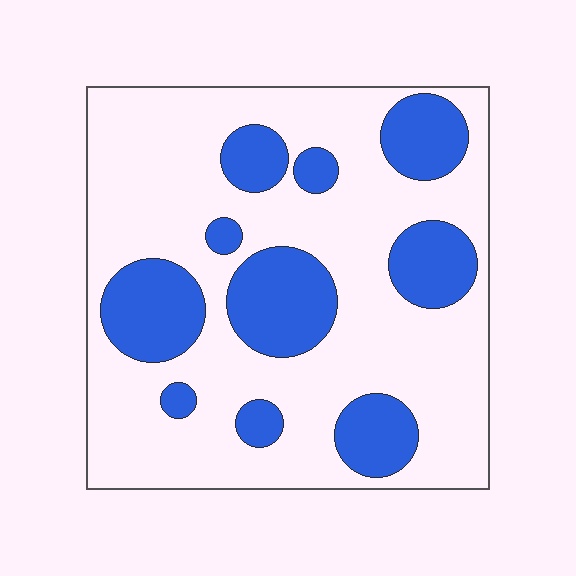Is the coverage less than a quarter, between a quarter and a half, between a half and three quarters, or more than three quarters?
Between a quarter and a half.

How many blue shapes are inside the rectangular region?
10.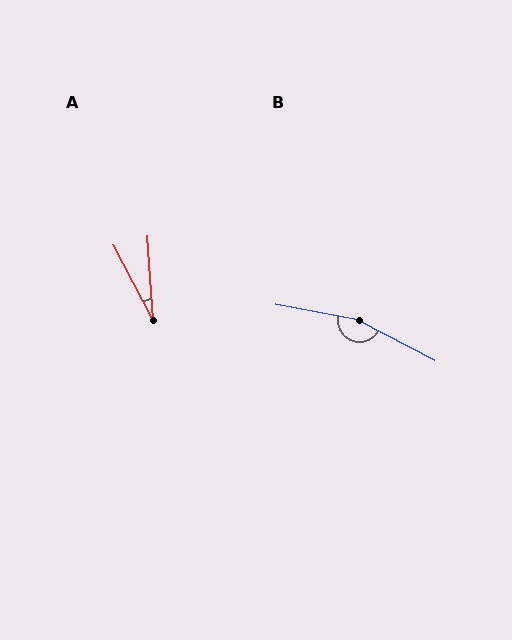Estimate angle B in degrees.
Approximately 163 degrees.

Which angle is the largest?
B, at approximately 163 degrees.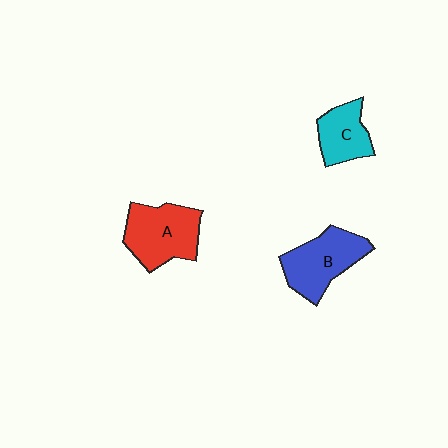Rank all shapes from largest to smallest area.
From largest to smallest: A (red), B (blue), C (cyan).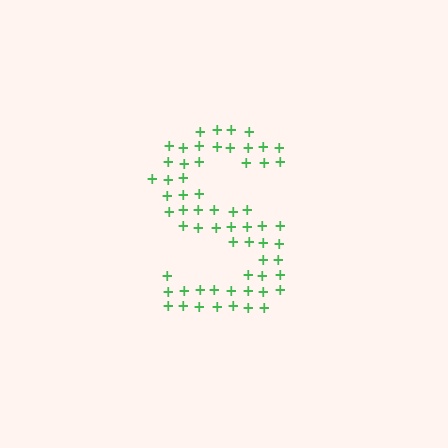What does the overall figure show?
The overall figure shows the letter S.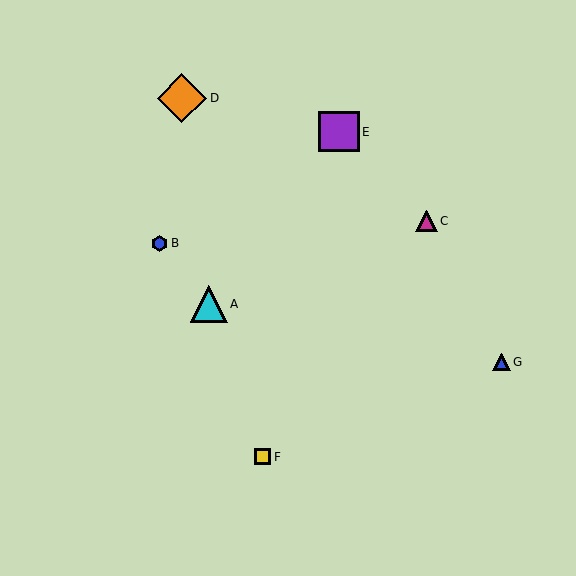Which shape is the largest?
The orange diamond (labeled D) is the largest.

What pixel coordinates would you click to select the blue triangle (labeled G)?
Click at (502, 362) to select the blue triangle G.